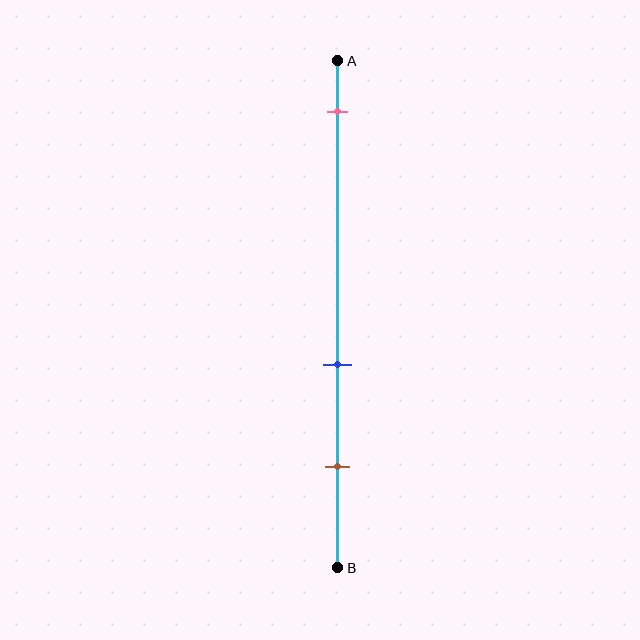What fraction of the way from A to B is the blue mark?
The blue mark is approximately 60% (0.6) of the way from A to B.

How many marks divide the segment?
There are 3 marks dividing the segment.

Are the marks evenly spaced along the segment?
No, the marks are not evenly spaced.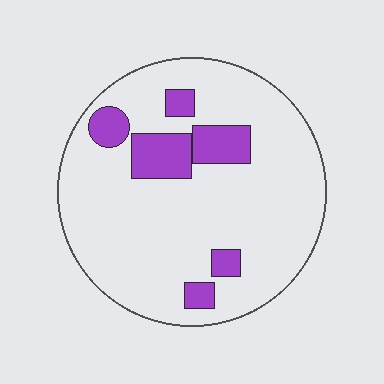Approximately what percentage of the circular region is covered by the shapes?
Approximately 15%.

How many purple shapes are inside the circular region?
6.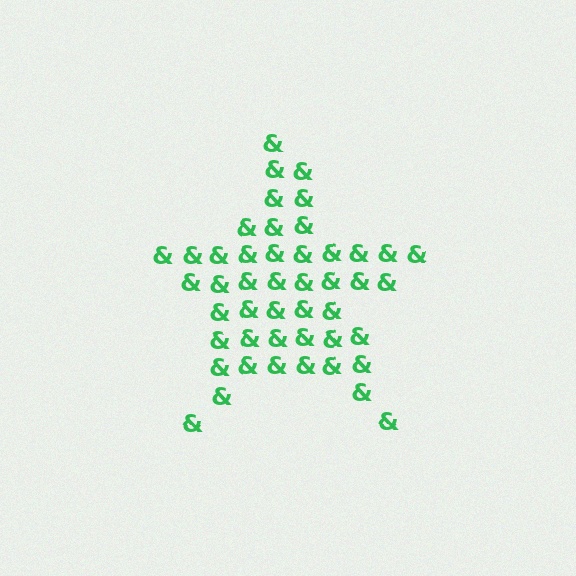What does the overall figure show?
The overall figure shows a star.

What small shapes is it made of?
It is made of small ampersands.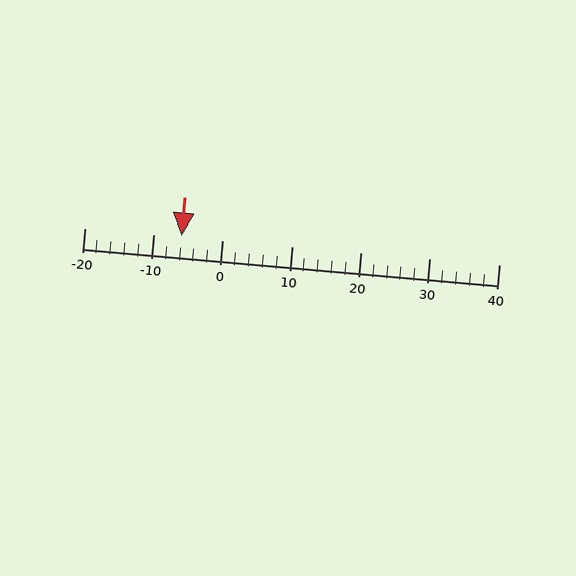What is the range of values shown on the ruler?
The ruler shows values from -20 to 40.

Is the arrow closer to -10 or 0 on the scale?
The arrow is closer to -10.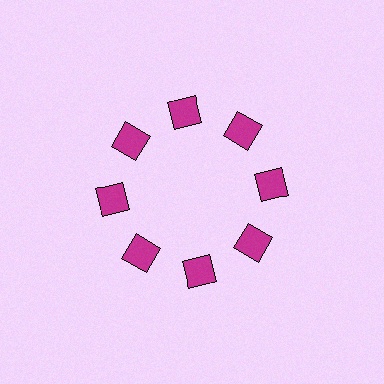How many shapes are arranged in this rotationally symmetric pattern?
There are 8 shapes, arranged in 8 groups of 1.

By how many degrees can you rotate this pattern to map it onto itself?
The pattern maps onto itself every 45 degrees of rotation.